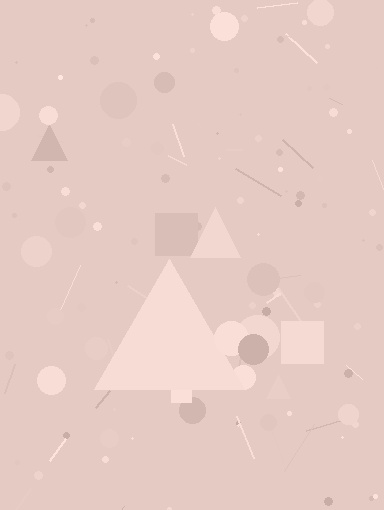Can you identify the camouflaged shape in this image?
The camouflaged shape is a triangle.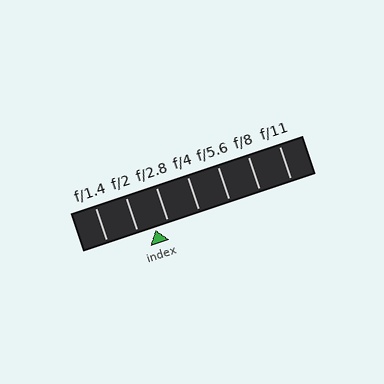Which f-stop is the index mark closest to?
The index mark is closest to f/2.8.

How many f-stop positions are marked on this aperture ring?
There are 7 f-stop positions marked.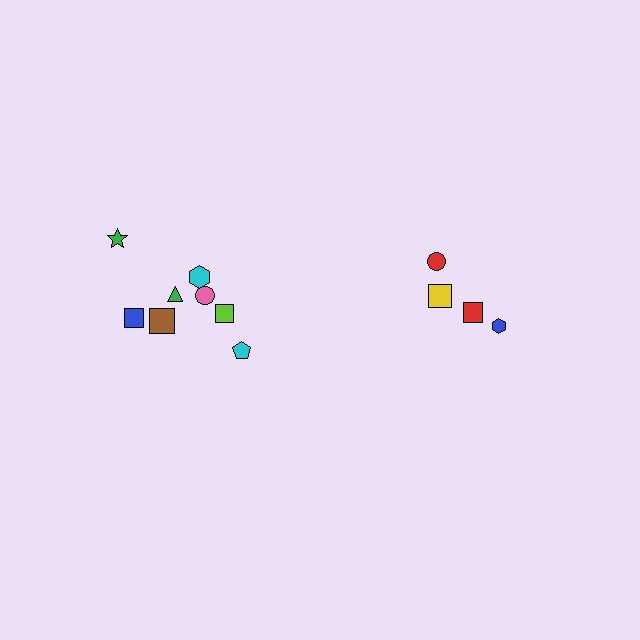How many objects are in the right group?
There are 4 objects.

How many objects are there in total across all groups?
There are 12 objects.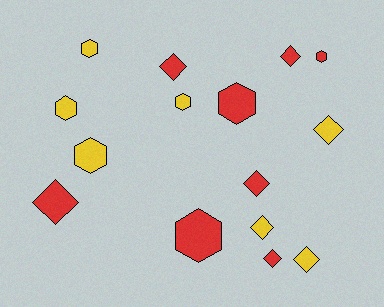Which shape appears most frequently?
Diamond, with 8 objects.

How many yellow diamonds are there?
There are 3 yellow diamonds.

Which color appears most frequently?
Red, with 8 objects.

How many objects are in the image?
There are 15 objects.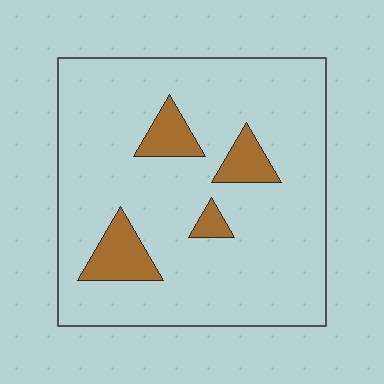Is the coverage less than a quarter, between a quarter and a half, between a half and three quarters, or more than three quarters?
Less than a quarter.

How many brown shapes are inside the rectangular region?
4.